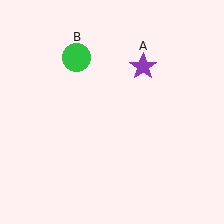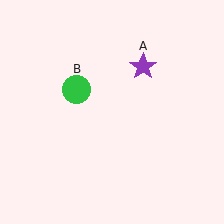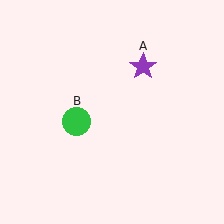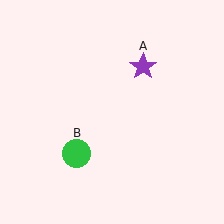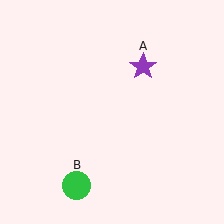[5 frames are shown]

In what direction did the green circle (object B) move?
The green circle (object B) moved down.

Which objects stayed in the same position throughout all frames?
Purple star (object A) remained stationary.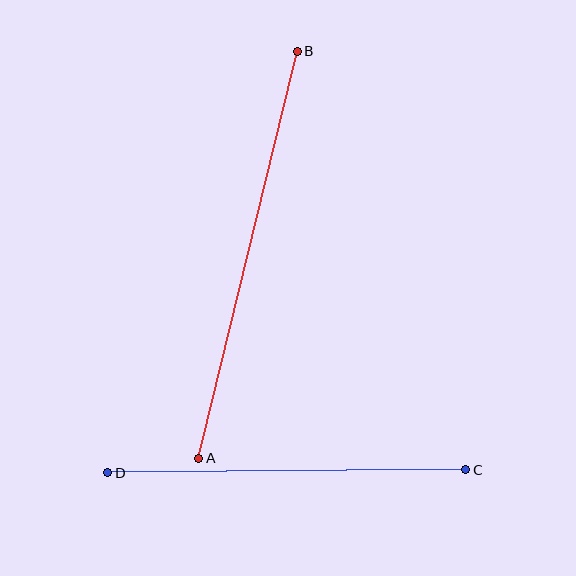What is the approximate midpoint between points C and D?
The midpoint is at approximately (287, 471) pixels.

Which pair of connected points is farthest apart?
Points A and B are farthest apart.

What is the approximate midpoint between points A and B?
The midpoint is at approximately (248, 255) pixels.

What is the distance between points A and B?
The distance is approximately 419 pixels.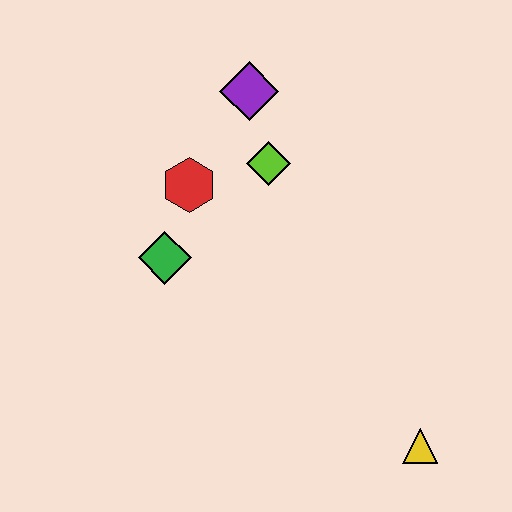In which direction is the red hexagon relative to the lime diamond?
The red hexagon is to the left of the lime diamond.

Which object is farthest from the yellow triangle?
The purple diamond is farthest from the yellow triangle.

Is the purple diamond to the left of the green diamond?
No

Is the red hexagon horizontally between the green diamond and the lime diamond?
Yes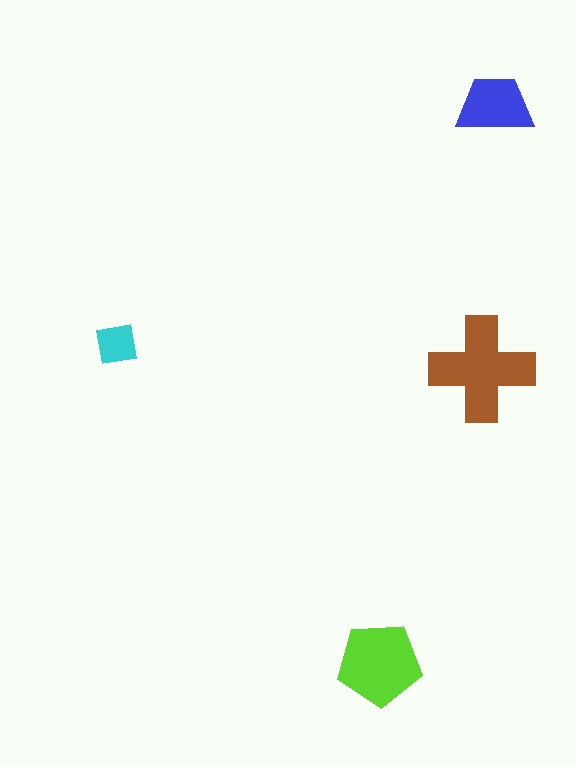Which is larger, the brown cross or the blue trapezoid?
The brown cross.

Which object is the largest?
The brown cross.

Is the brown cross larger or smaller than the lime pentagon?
Larger.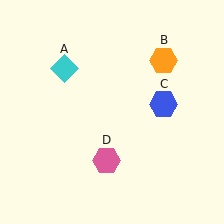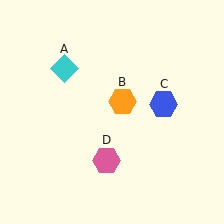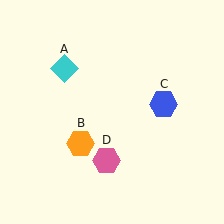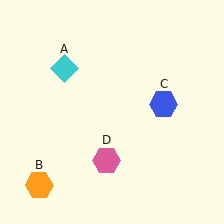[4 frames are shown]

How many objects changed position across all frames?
1 object changed position: orange hexagon (object B).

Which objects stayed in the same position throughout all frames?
Cyan diamond (object A) and blue hexagon (object C) and pink hexagon (object D) remained stationary.